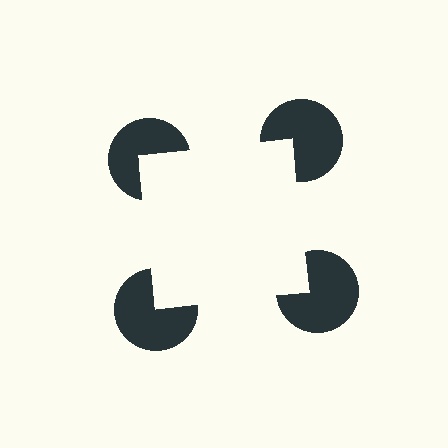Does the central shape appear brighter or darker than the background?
It typically appears slightly brighter than the background, even though no actual brightness change is drawn.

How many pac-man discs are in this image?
There are 4 — one at each vertex of the illusory square.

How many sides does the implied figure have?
4 sides.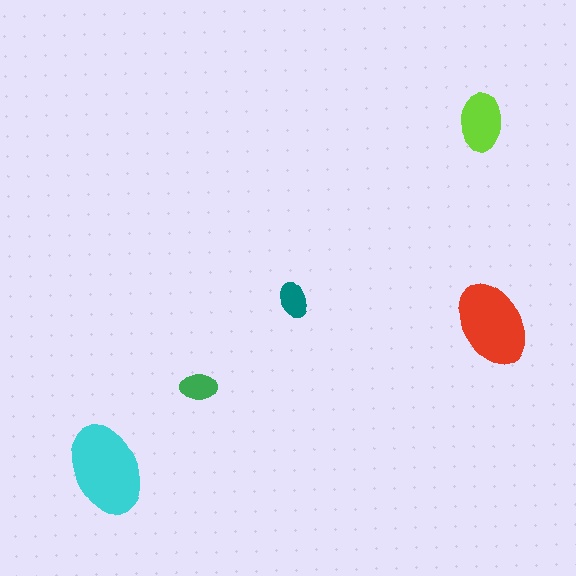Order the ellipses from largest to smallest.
the cyan one, the red one, the lime one, the green one, the teal one.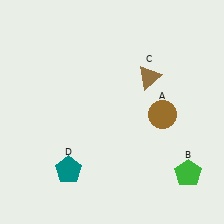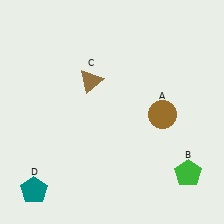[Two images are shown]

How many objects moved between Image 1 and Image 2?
2 objects moved between the two images.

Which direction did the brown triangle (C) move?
The brown triangle (C) moved left.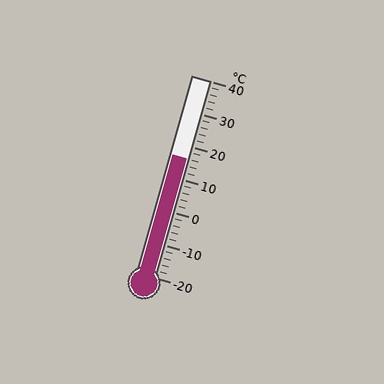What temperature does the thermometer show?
The thermometer shows approximately 16°C.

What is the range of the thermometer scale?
The thermometer scale ranges from -20°C to 40°C.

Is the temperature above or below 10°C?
The temperature is above 10°C.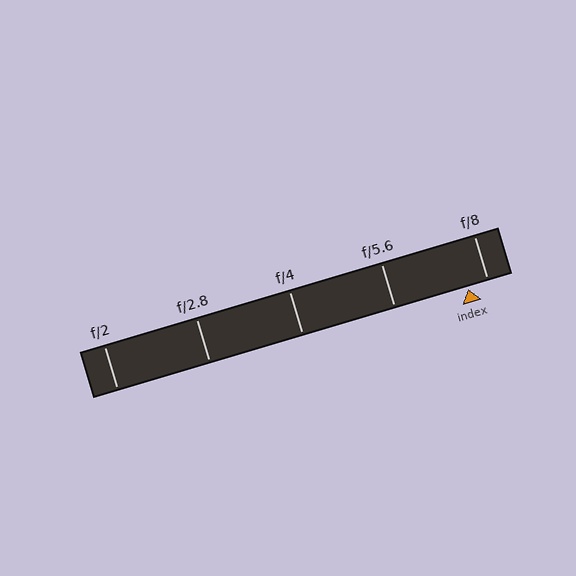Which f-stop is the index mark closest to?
The index mark is closest to f/8.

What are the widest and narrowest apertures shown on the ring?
The widest aperture shown is f/2 and the narrowest is f/8.